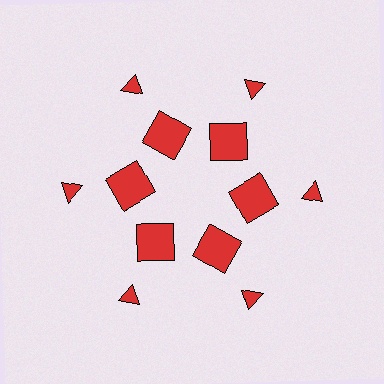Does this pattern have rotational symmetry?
Yes, this pattern has 6-fold rotational symmetry. It looks the same after rotating 60 degrees around the center.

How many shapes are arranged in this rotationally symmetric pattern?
There are 12 shapes, arranged in 6 groups of 2.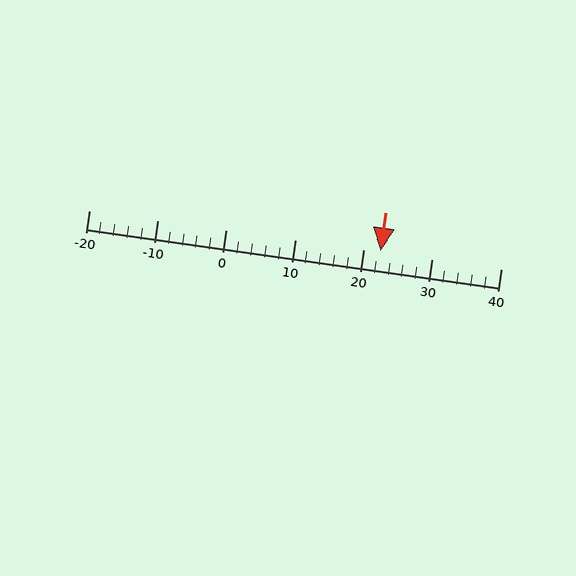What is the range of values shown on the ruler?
The ruler shows values from -20 to 40.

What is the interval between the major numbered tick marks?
The major tick marks are spaced 10 units apart.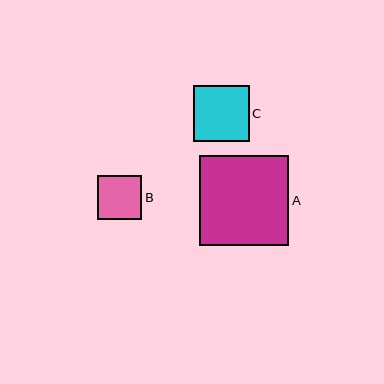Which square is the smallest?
Square B is the smallest with a size of approximately 44 pixels.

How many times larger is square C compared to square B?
Square C is approximately 1.3 times the size of square B.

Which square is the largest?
Square A is the largest with a size of approximately 90 pixels.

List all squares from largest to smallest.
From largest to smallest: A, C, B.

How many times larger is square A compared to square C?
Square A is approximately 1.6 times the size of square C.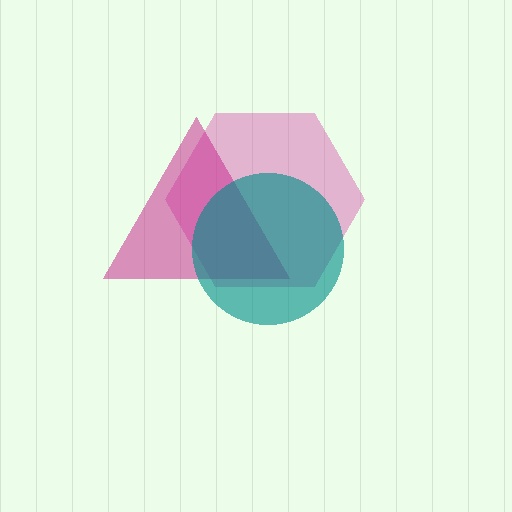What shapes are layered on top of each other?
The layered shapes are: a pink hexagon, a magenta triangle, a teal circle.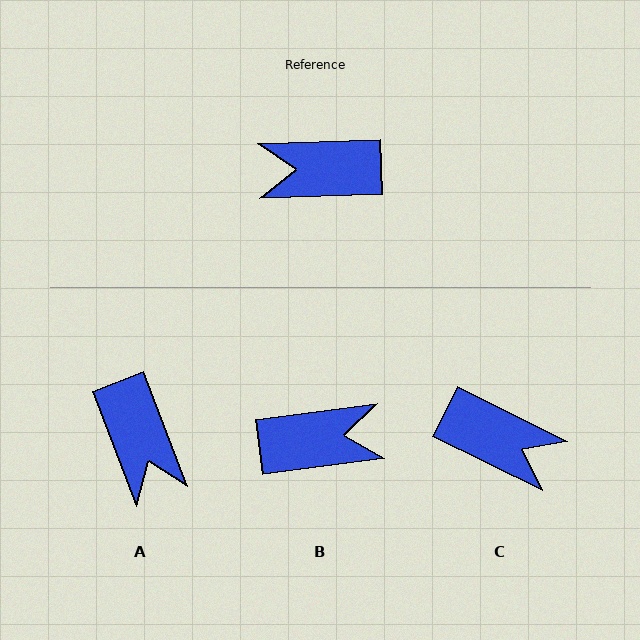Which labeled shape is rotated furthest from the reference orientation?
B, about 174 degrees away.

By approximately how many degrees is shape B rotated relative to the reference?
Approximately 174 degrees clockwise.